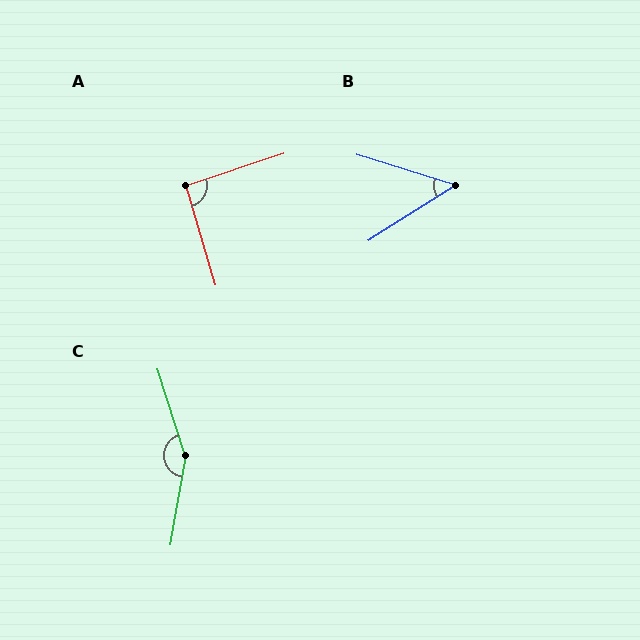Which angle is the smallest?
B, at approximately 49 degrees.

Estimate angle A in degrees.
Approximately 92 degrees.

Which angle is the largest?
C, at approximately 152 degrees.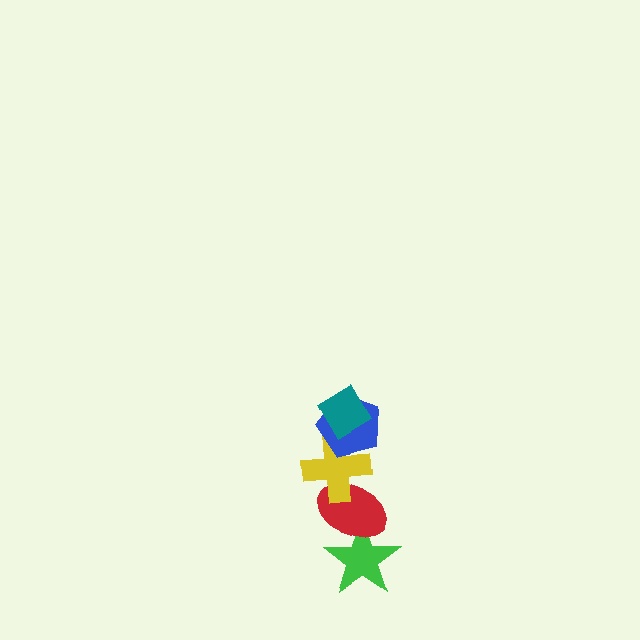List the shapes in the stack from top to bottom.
From top to bottom: the teal diamond, the blue pentagon, the yellow cross, the red ellipse, the green star.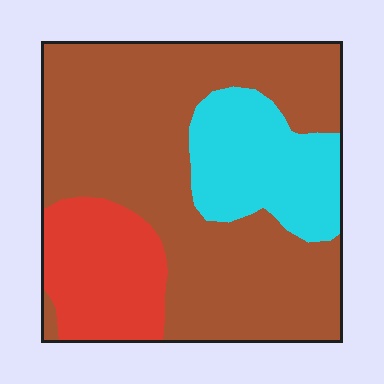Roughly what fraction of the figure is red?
Red covers 18% of the figure.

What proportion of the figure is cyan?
Cyan covers around 20% of the figure.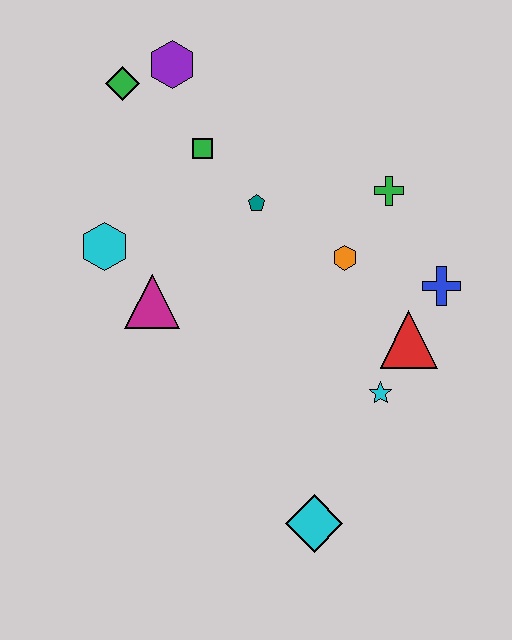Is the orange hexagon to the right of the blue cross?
No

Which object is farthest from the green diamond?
The cyan diamond is farthest from the green diamond.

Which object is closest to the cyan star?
The red triangle is closest to the cyan star.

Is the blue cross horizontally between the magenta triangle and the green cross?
No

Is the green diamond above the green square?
Yes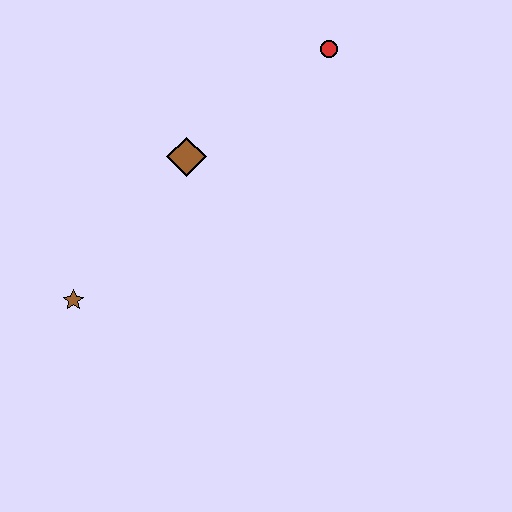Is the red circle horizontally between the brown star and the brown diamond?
No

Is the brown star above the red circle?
No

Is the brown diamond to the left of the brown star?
No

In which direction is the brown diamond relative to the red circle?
The brown diamond is to the left of the red circle.